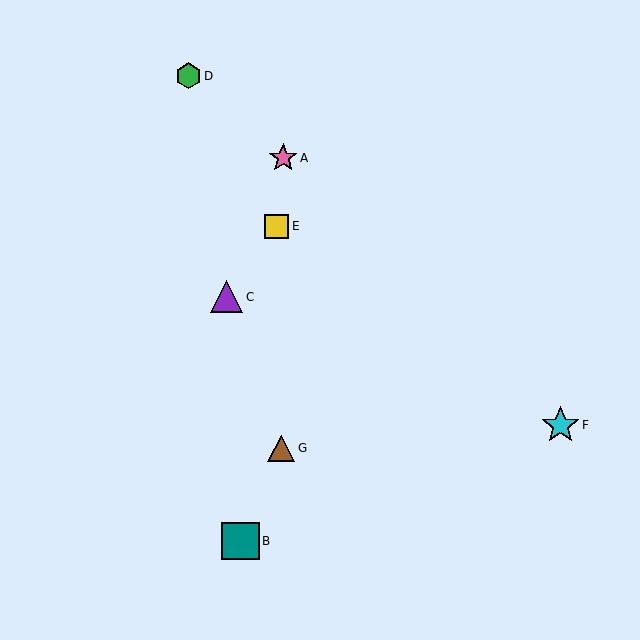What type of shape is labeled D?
Shape D is a green hexagon.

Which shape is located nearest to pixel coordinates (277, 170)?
The pink star (labeled A) at (283, 158) is nearest to that location.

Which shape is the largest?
The teal square (labeled B) is the largest.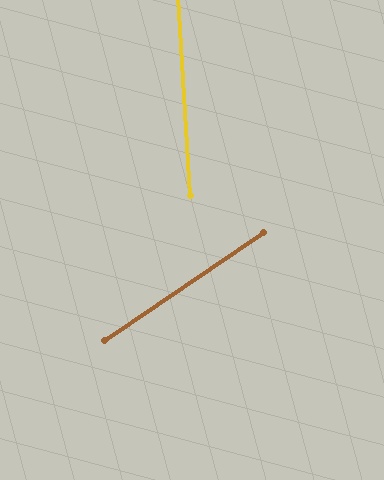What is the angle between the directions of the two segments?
Approximately 59 degrees.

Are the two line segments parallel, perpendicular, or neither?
Neither parallel nor perpendicular — they differ by about 59°.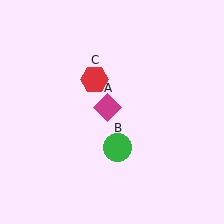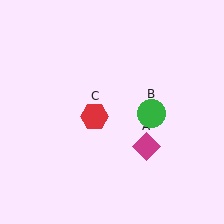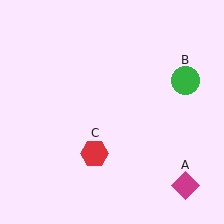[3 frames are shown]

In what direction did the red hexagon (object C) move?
The red hexagon (object C) moved down.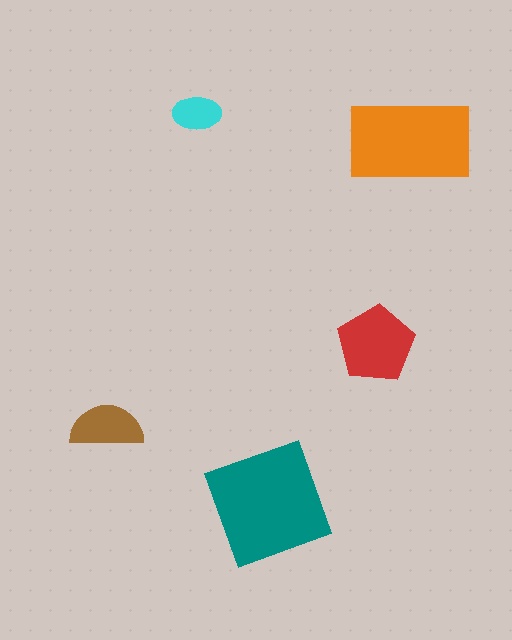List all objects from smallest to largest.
The cyan ellipse, the brown semicircle, the red pentagon, the orange rectangle, the teal square.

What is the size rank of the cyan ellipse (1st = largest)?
5th.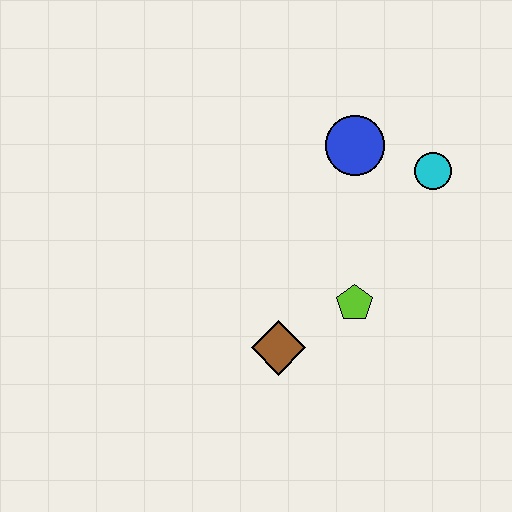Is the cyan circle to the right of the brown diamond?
Yes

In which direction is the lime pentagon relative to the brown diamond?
The lime pentagon is to the right of the brown diamond.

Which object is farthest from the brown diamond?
The cyan circle is farthest from the brown diamond.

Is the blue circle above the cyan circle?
Yes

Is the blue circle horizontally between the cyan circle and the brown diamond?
Yes